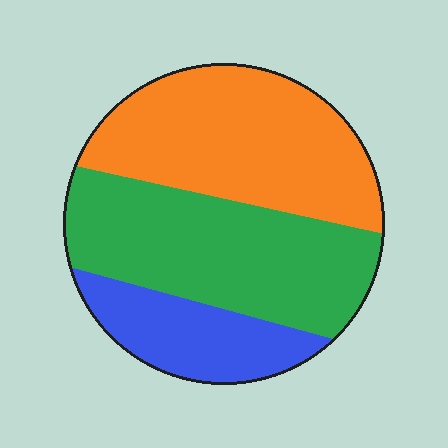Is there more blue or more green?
Green.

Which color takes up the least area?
Blue, at roughly 20%.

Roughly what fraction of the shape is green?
Green covers roughly 40% of the shape.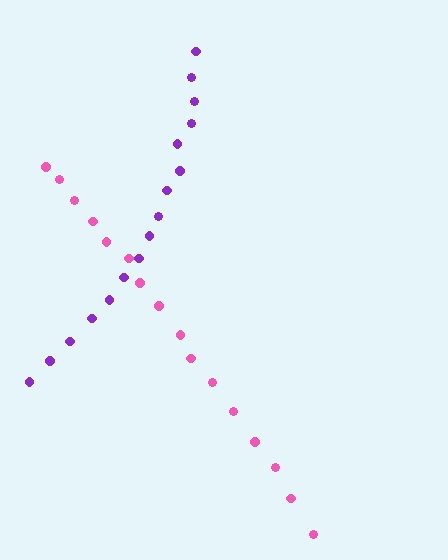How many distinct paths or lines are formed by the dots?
There are 2 distinct paths.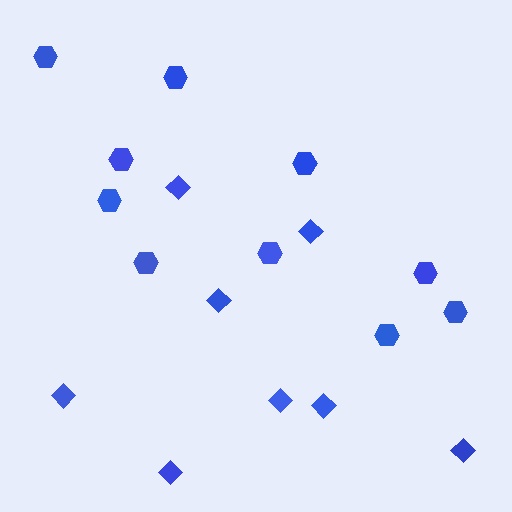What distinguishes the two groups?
There are 2 groups: one group of diamonds (8) and one group of hexagons (10).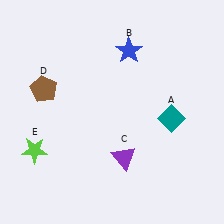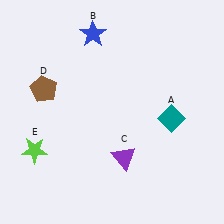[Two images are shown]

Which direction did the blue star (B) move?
The blue star (B) moved left.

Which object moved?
The blue star (B) moved left.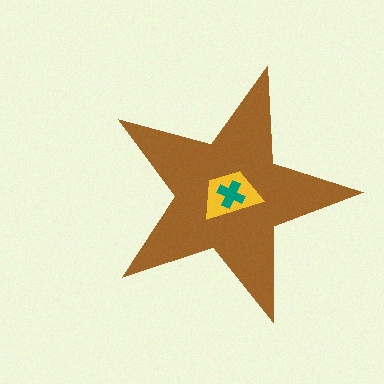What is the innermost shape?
The teal cross.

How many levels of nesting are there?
3.